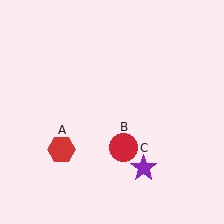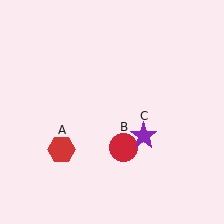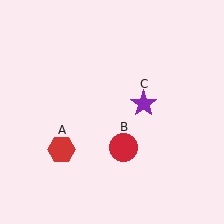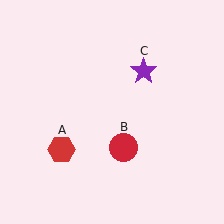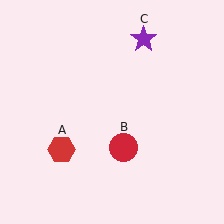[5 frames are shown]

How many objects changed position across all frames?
1 object changed position: purple star (object C).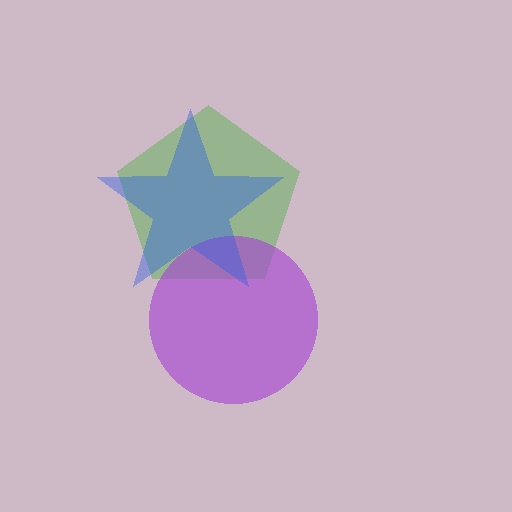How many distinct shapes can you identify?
There are 3 distinct shapes: a green pentagon, a purple circle, a blue star.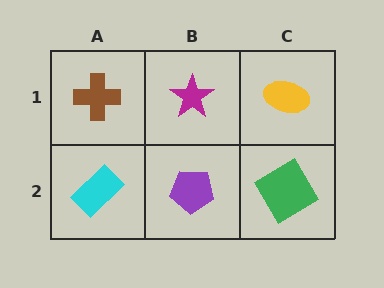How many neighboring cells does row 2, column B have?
3.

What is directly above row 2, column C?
A yellow ellipse.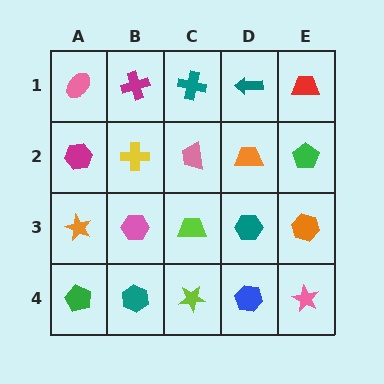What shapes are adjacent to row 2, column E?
A red trapezoid (row 1, column E), an orange hexagon (row 3, column E), an orange trapezoid (row 2, column D).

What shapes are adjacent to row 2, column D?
A teal arrow (row 1, column D), a teal hexagon (row 3, column D), a pink trapezoid (row 2, column C), a green pentagon (row 2, column E).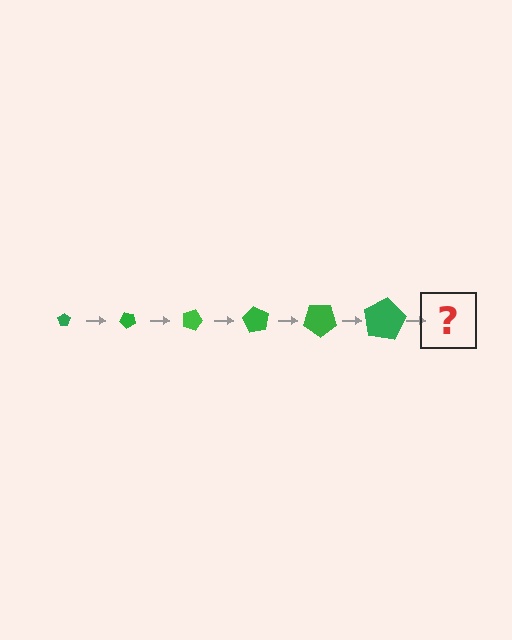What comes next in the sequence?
The next element should be a pentagon, larger than the previous one and rotated 270 degrees from the start.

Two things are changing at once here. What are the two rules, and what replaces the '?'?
The two rules are that the pentagon grows larger each step and it rotates 45 degrees each step. The '?' should be a pentagon, larger than the previous one and rotated 270 degrees from the start.